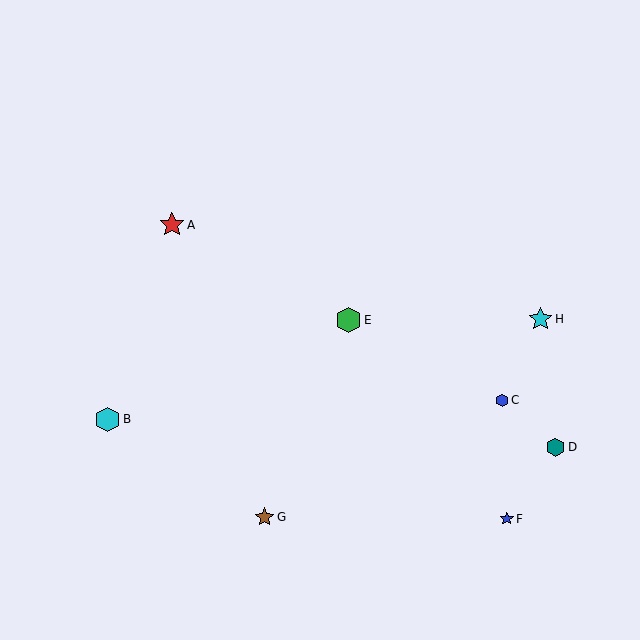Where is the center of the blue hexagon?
The center of the blue hexagon is at (502, 400).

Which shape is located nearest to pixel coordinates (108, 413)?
The cyan hexagon (labeled B) at (107, 419) is nearest to that location.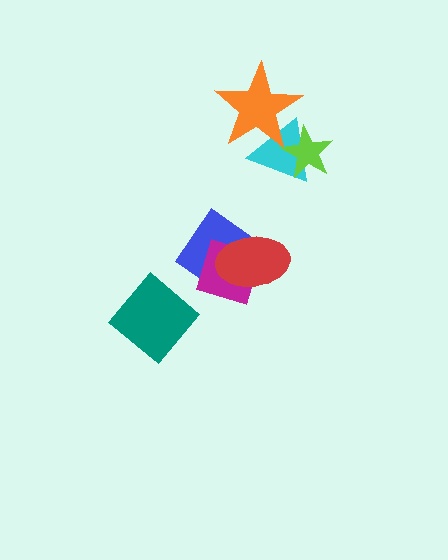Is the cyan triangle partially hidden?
Yes, it is partially covered by another shape.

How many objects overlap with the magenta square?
2 objects overlap with the magenta square.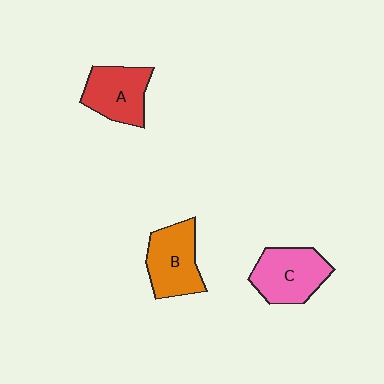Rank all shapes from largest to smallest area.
From largest to smallest: C (pink), B (orange), A (red).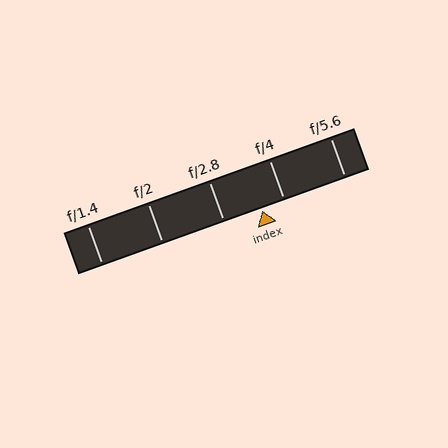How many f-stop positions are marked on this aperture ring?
There are 5 f-stop positions marked.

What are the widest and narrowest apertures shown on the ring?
The widest aperture shown is f/1.4 and the narrowest is f/5.6.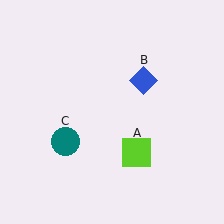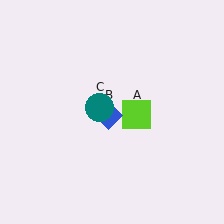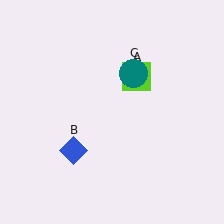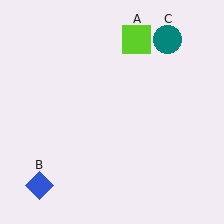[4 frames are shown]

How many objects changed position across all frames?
3 objects changed position: lime square (object A), blue diamond (object B), teal circle (object C).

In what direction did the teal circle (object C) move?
The teal circle (object C) moved up and to the right.